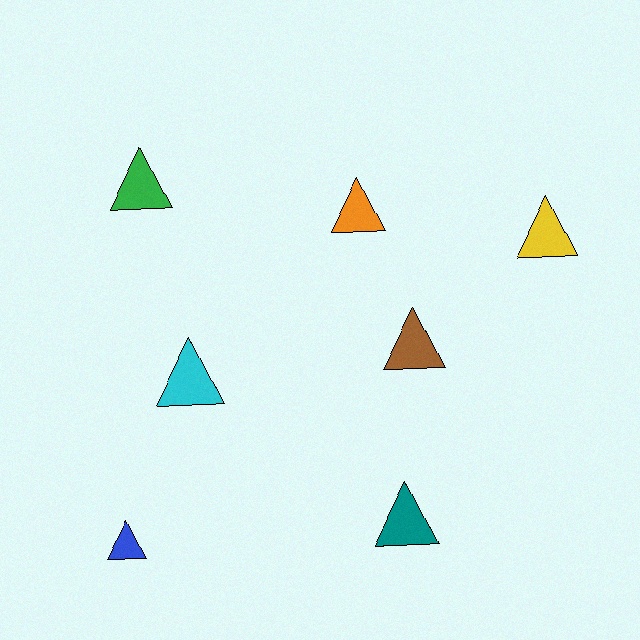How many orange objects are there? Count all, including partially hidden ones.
There is 1 orange object.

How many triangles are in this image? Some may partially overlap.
There are 7 triangles.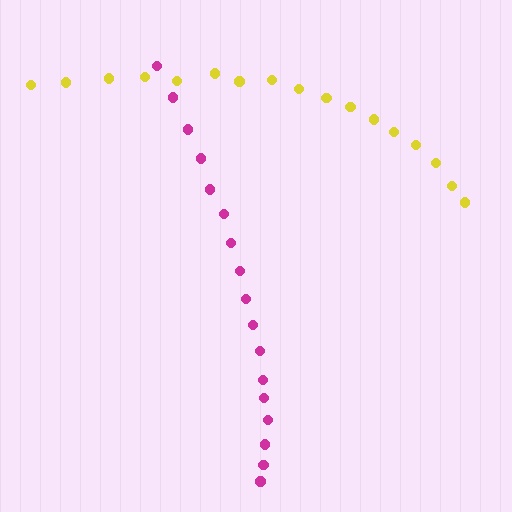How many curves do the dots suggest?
There are 2 distinct paths.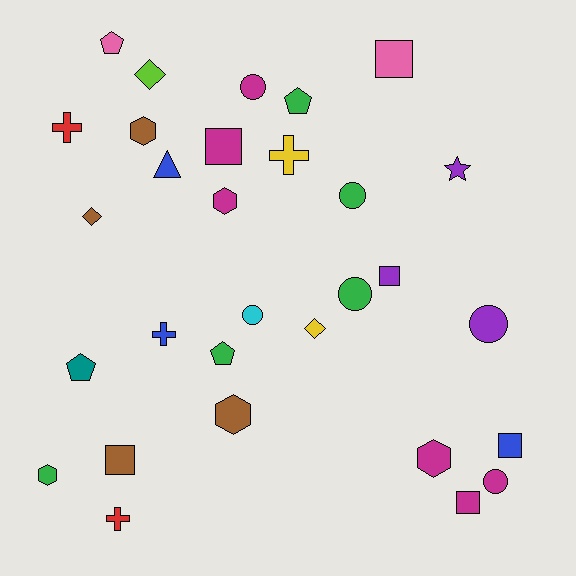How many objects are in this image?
There are 30 objects.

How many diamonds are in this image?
There are 3 diamonds.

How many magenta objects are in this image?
There are 6 magenta objects.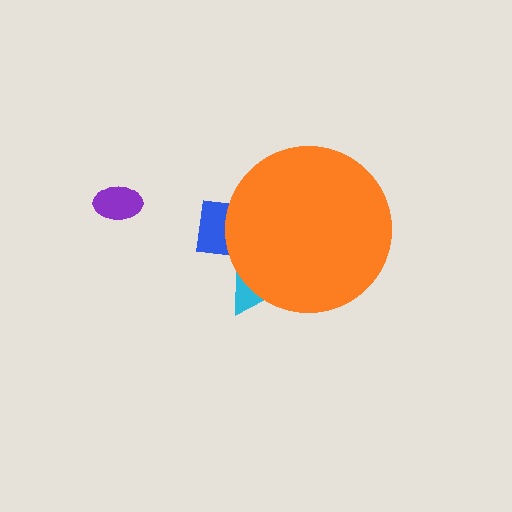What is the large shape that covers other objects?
An orange circle.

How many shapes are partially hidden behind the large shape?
2 shapes are partially hidden.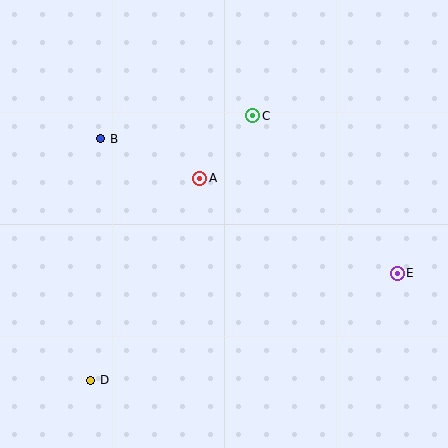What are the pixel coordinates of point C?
Point C is at (253, 116).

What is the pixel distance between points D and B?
The distance between D and B is 242 pixels.